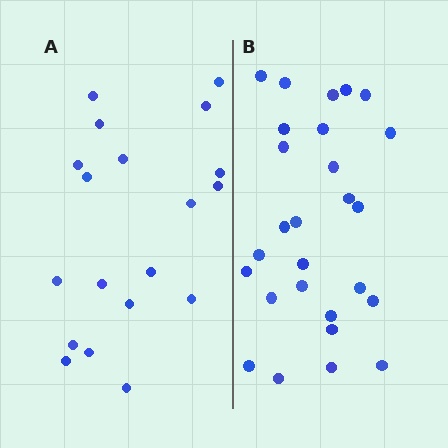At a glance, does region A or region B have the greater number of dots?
Region B (the right region) has more dots.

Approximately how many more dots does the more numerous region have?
Region B has roughly 8 or so more dots than region A.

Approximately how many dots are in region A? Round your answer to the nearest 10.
About 20 dots. (The exact count is 19, which rounds to 20.)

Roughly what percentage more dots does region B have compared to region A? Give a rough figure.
About 40% more.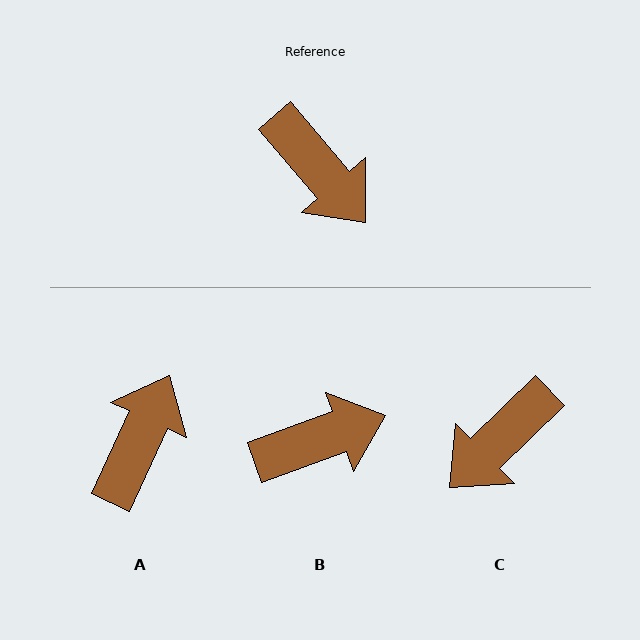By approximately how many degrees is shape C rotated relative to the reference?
Approximately 87 degrees clockwise.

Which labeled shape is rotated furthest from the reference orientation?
A, about 115 degrees away.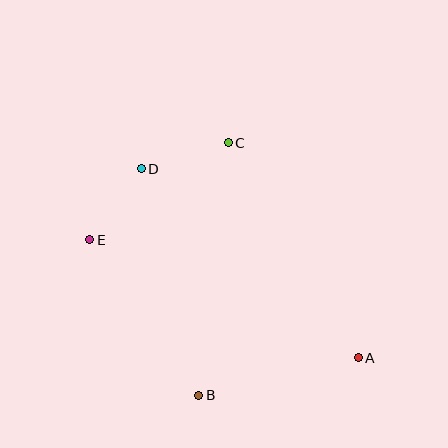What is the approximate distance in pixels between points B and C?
The distance between B and C is approximately 254 pixels.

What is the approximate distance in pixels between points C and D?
The distance between C and D is approximately 91 pixels.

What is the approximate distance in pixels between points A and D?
The distance between A and D is approximately 288 pixels.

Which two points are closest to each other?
Points D and E are closest to each other.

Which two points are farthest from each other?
Points A and E are farthest from each other.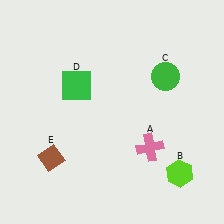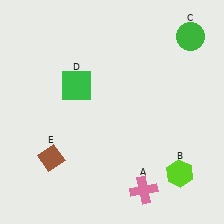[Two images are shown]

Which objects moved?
The objects that moved are: the pink cross (A), the green circle (C).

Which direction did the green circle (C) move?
The green circle (C) moved up.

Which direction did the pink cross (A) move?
The pink cross (A) moved down.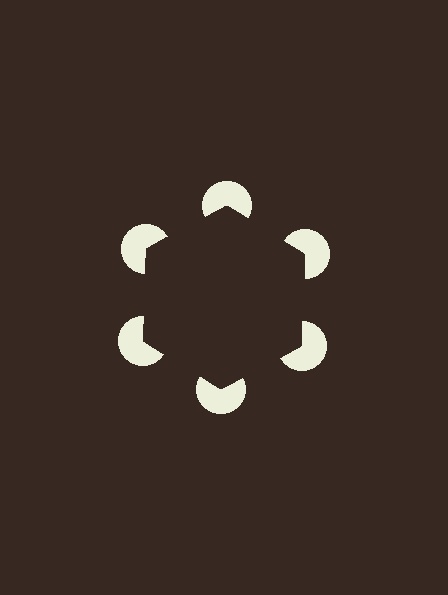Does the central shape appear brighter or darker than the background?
It typically appears slightly darker than the background, even though no actual brightness change is drawn.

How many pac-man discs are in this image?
There are 6 — one at each vertex of the illusory hexagon.